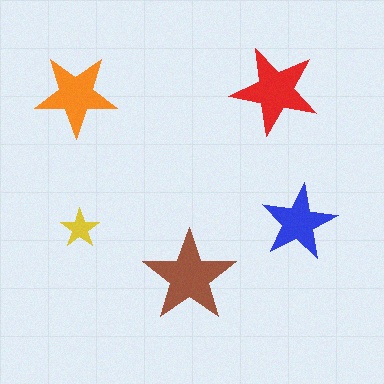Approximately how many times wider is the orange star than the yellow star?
About 2 times wider.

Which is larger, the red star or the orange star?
The red one.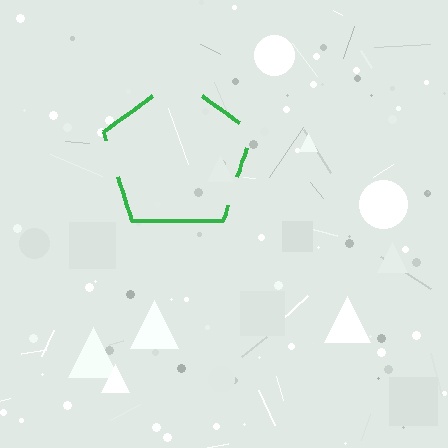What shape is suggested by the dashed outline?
The dashed outline suggests a pentagon.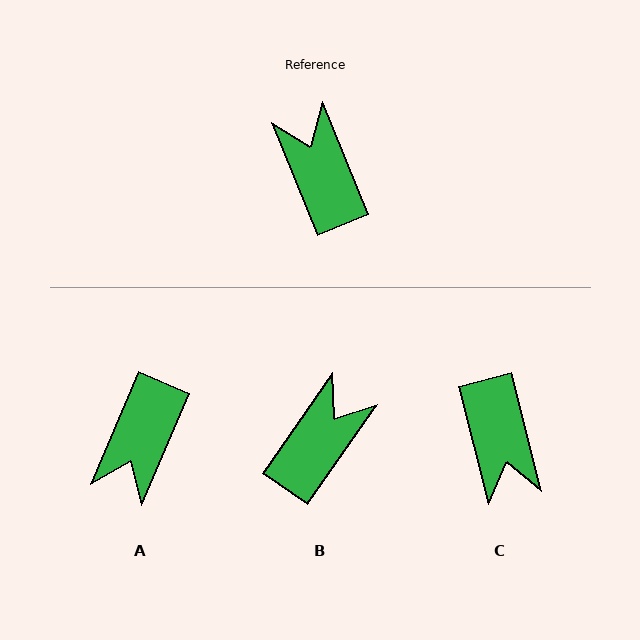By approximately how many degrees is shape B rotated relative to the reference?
Approximately 57 degrees clockwise.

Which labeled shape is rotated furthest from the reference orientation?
C, about 172 degrees away.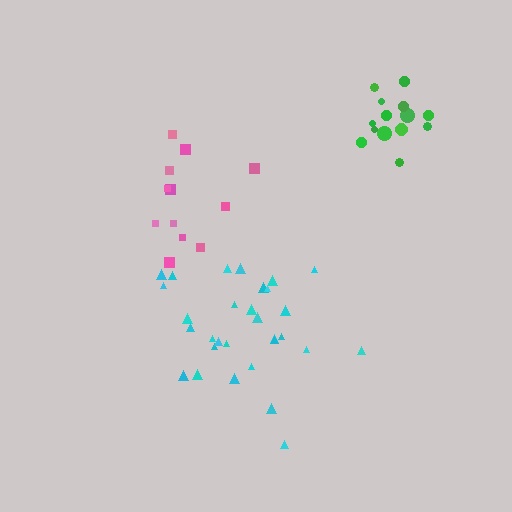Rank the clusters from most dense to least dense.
green, cyan, pink.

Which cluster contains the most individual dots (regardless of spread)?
Cyan (30).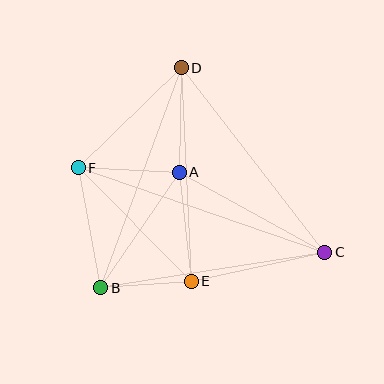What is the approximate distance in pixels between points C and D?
The distance between C and D is approximately 234 pixels.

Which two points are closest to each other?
Points B and E are closest to each other.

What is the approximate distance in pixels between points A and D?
The distance between A and D is approximately 104 pixels.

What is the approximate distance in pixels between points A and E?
The distance between A and E is approximately 110 pixels.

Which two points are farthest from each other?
Points C and F are farthest from each other.